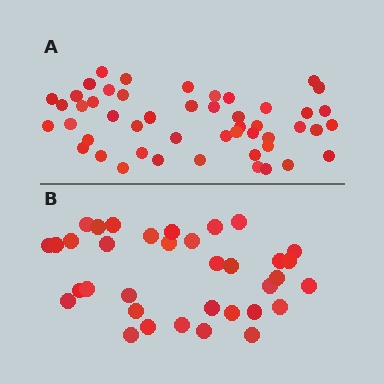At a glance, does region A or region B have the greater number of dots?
Region A (the top region) has more dots.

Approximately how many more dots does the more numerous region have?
Region A has approximately 15 more dots than region B.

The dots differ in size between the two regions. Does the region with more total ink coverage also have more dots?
No. Region B has more total ink coverage because its dots are larger, but region A actually contains more individual dots. Total area can be misleading — the number of items is what matters here.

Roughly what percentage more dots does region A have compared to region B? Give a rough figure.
About 40% more.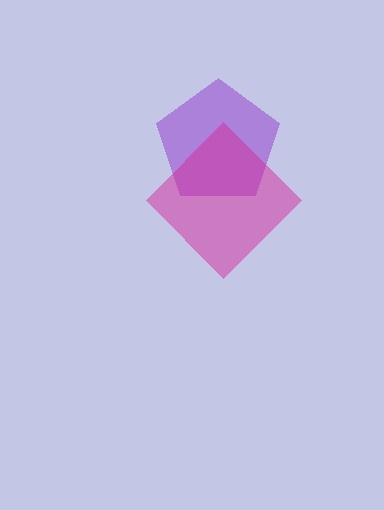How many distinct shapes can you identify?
There are 2 distinct shapes: a purple pentagon, a magenta diamond.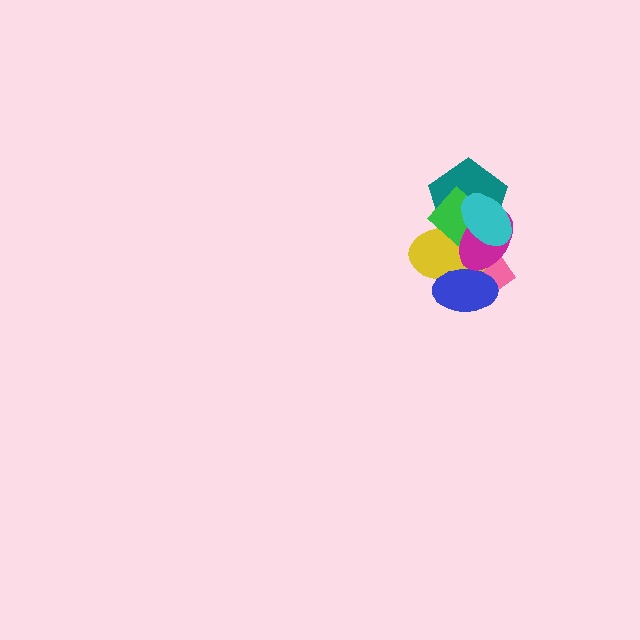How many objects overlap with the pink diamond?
5 objects overlap with the pink diamond.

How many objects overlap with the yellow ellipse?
6 objects overlap with the yellow ellipse.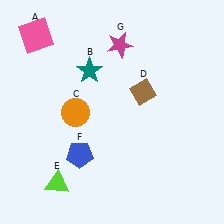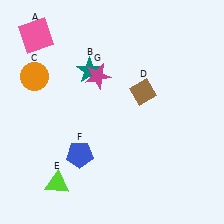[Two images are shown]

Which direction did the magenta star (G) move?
The magenta star (G) moved down.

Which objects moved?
The objects that moved are: the orange circle (C), the magenta star (G).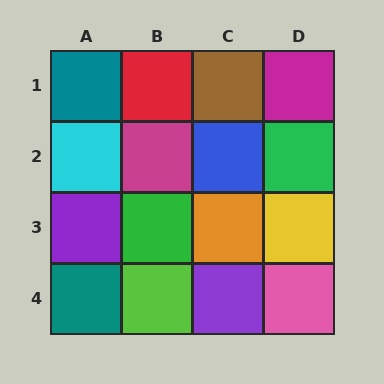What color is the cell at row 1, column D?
Magenta.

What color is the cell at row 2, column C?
Blue.